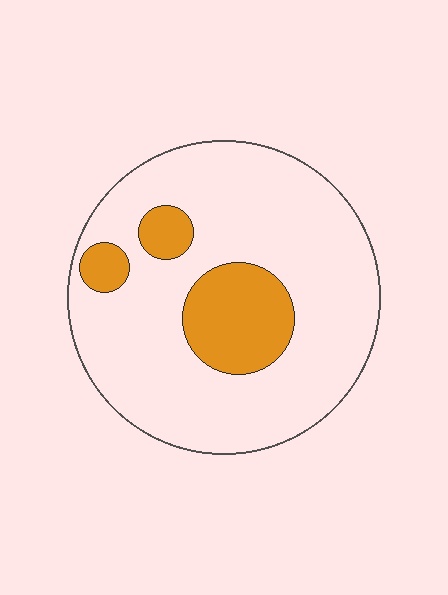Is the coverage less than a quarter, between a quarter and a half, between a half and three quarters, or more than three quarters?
Less than a quarter.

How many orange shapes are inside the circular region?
3.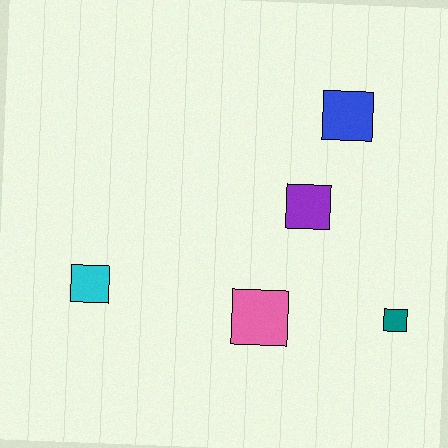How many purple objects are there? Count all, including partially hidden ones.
There is 1 purple object.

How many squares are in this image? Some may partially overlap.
There are 5 squares.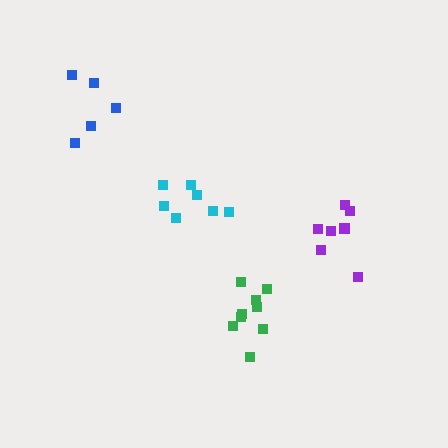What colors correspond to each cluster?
The clusters are colored: cyan, blue, purple, green.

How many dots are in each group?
Group 1: 7 dots, Group 2: 5 dots, Group 3: 7 dots, Group 4: 9 dots (28 total).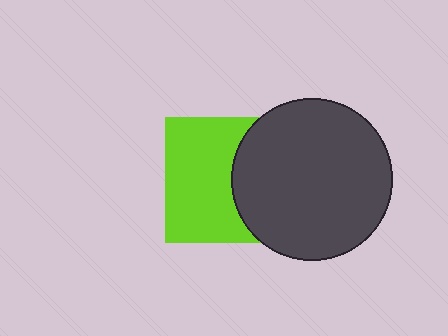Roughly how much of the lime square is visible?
About half of it is visible (roughly 59%).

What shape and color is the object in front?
The object in front is a dark gray circle.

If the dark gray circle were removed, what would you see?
You would see the complete lime square.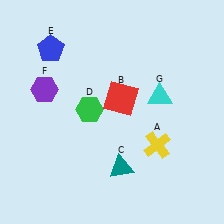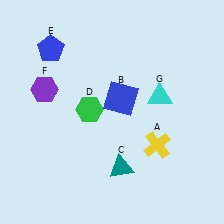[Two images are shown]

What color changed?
The square (B) changed from red in Image 1 to blue in Image 2.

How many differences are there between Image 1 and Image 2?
There is 1 difference between the two images.